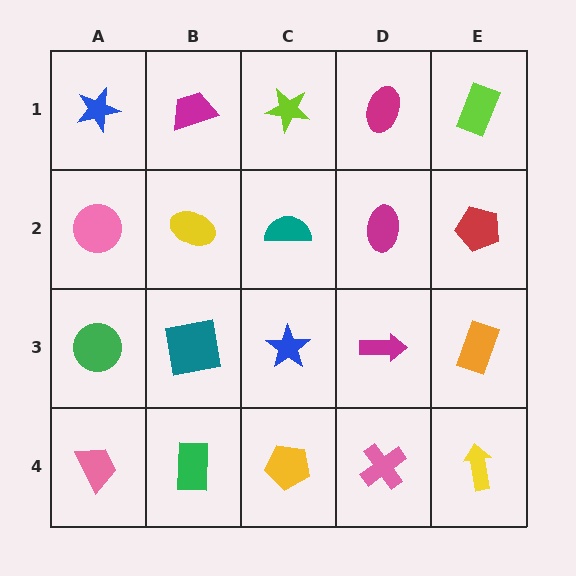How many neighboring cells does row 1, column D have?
3.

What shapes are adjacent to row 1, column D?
A magenta ellipse (row 2, column D), a lime star (row 1, column C), a lime rectangle (row 1, column E).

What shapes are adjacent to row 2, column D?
A magenta ellipse (row 1, column D), a magenta arrow (row 3, column D), a teal semicircle (row 2, column C), a red pentagon (row 2, column E).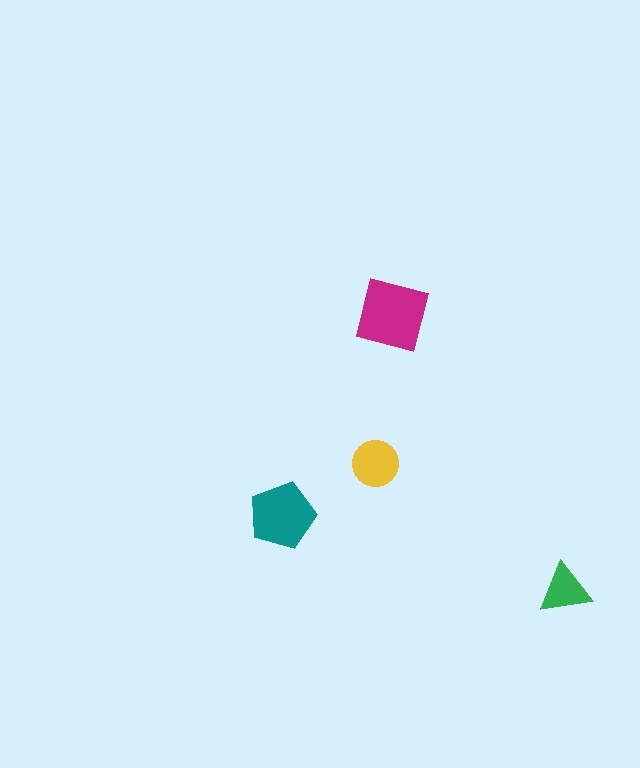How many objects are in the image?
There are 4 objects in the image.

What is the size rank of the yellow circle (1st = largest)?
3rd.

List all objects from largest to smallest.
The magenta square, the teal pentagon, the yellow circle, the green triangle.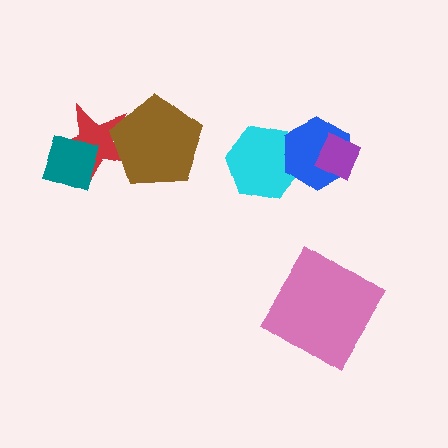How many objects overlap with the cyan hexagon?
1 object overlaps with the cyan hexagon.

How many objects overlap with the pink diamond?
0 objects overlap with the pink diamond.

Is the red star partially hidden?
Yes, it is partially covered by another shape.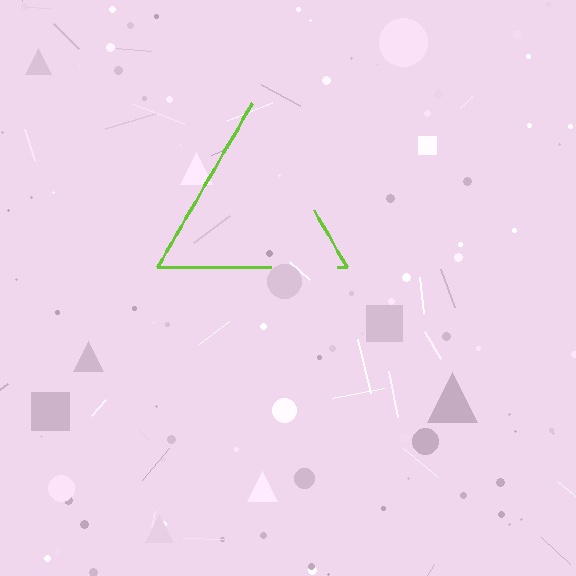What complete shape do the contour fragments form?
The contour fragments form a triangle.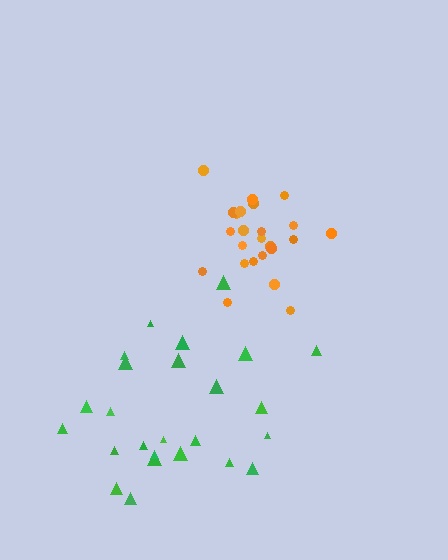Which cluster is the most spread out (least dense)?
Green.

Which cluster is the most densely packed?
Orange.